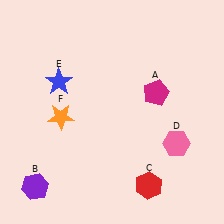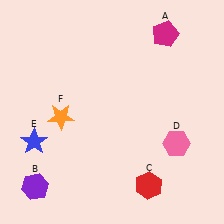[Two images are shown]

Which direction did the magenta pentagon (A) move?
The magenta pentagon (A) moved up.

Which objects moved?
The objects that moved are: the magenta pentagon (A), the blue star (E).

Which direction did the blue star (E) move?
The blue star (E) moved down.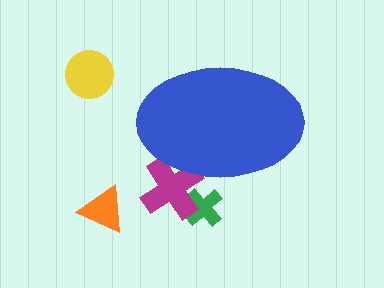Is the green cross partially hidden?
Yes, the green cross is partially hidden behind the blue ellipse.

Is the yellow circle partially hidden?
No, the yellow circle is fully visible.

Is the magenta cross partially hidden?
Yes, the magenta cross is partially hidden behind the blue ellipse.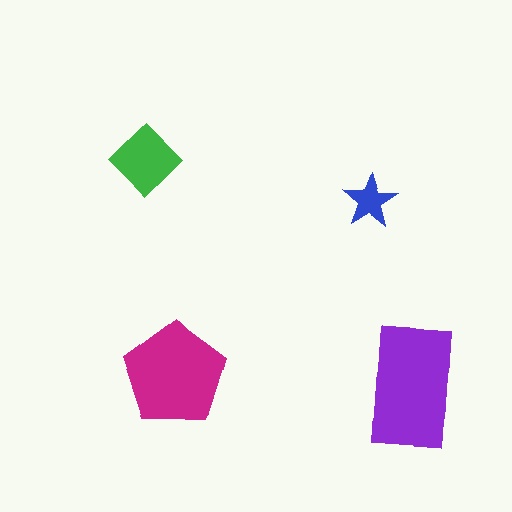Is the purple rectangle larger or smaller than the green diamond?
Larger.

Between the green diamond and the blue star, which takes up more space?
The green diamond.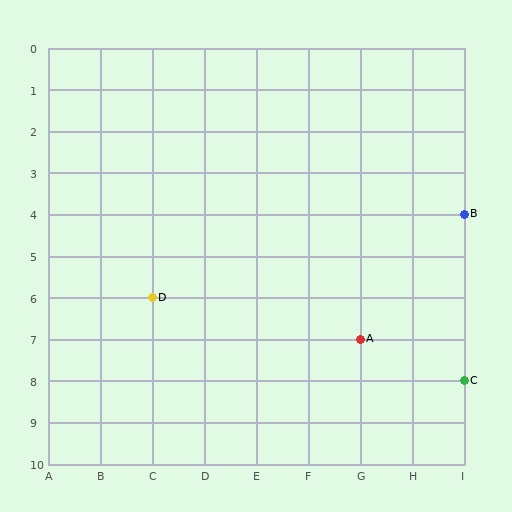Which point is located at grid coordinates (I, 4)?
Point B is at (I, 4).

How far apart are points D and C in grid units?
Points D and C are 6 columns and 2 rows apart (about 6.3 grid units diagonally).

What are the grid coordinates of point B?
Point B is at grid coordinates (I, 4).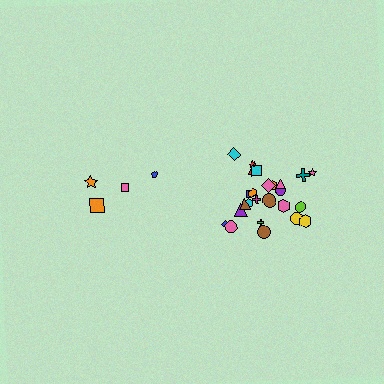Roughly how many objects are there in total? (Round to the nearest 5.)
Roughly 30 objects in total.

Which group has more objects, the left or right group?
The right group.